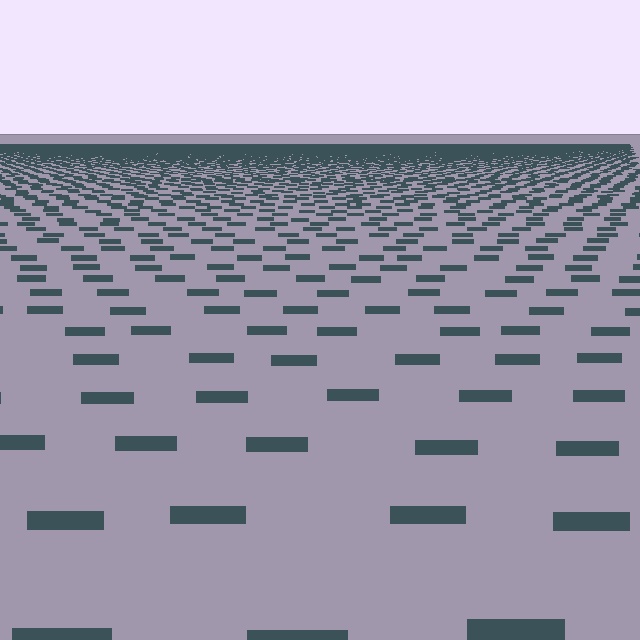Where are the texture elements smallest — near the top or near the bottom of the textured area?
Near the top.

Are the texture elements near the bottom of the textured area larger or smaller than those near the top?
Larger. Near the bottom, elements are closer to the viewer and appear at a bigger on-screen size.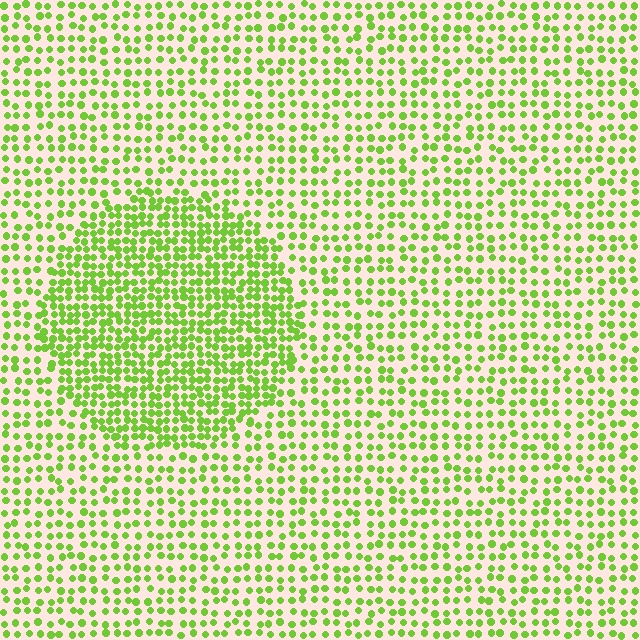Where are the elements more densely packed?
The elements are more densely packed inside the circle boundary.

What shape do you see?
I see a circle.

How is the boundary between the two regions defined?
The boundary is defined by a change in element density (approximately 1.8x ratio). All elements are the same color, size, and shape.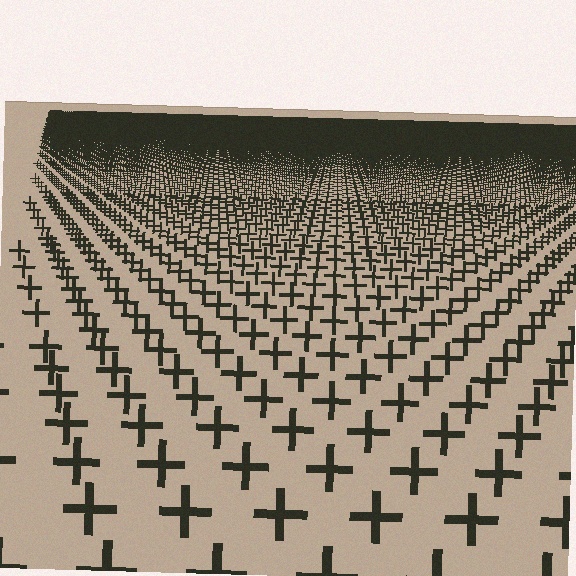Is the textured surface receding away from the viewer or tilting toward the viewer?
The surface is receding away from the viewer. Texture elements get smaller and denser toward the top.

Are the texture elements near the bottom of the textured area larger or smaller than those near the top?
Larger. Near the bottom, elements are closer to the viewer and appear at a bigger on-screen size.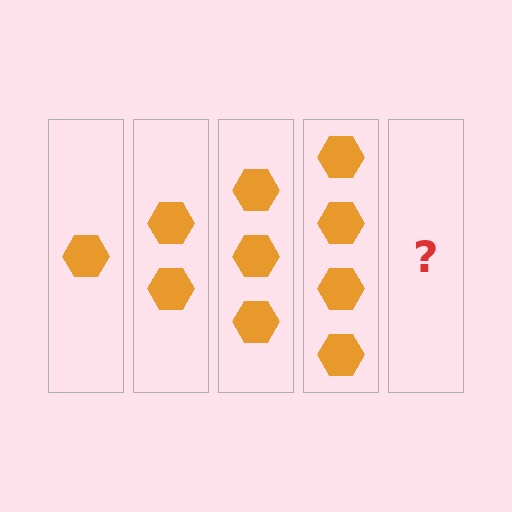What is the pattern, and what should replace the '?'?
The pattern is that each step adds one more hexagon. The '?' should be 5 hexagons.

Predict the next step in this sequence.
The next step is 5 hexagons.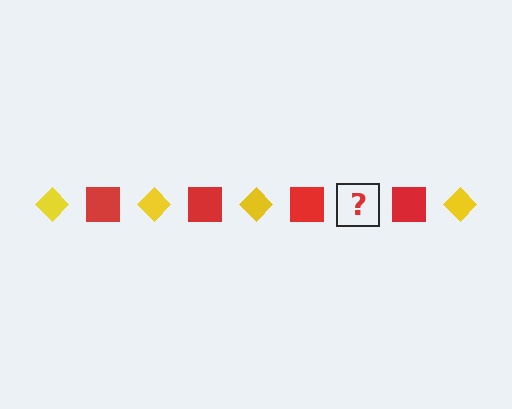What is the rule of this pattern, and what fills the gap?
The rule is that the pattern alternates between yellow diamond and red square. The gap should be filled with a yellow diamond.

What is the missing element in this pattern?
The missing element is a yellow diamond.